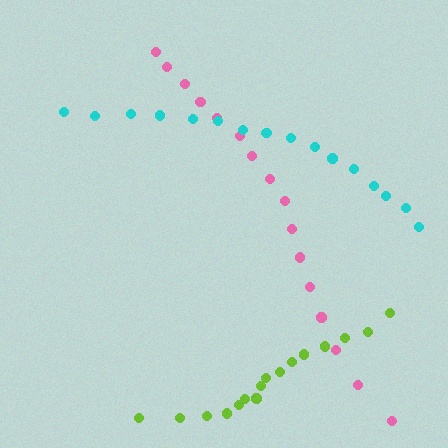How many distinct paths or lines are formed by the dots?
There are 3 distinct paths.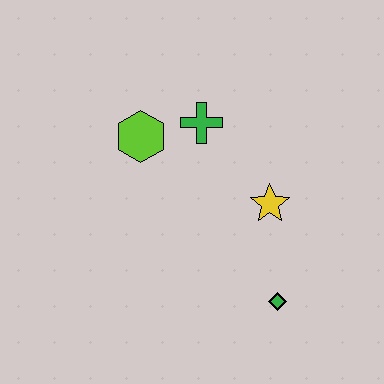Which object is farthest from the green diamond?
The lime hexagon is farthest from the green diamond.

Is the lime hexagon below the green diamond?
No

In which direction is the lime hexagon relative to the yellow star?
The lime hexagon is to the left of the yellow star.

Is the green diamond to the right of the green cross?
Yes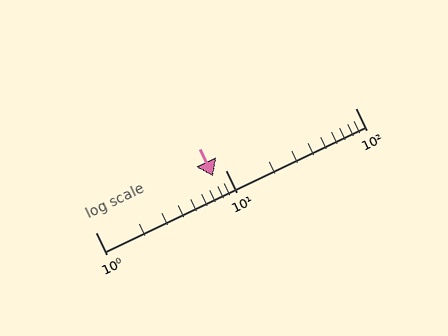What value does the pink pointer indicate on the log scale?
The pointer indicates approximately 8.1.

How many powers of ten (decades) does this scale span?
The scale spans 2 decades, from 1 to 100.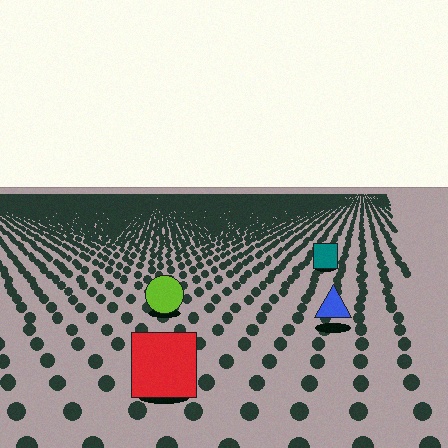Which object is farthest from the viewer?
The teal square is farthest from the viewer. It appears smaller and the ground texture around it is denser.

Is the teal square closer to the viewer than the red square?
No. The red square is closer — you can tell from the texture gradient: the ground texture is coarser near it.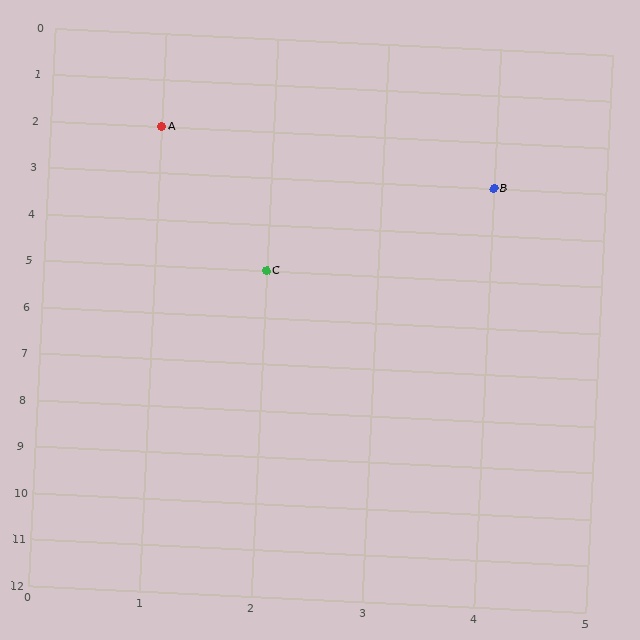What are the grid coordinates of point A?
Point A is at grid coordinates (1, 2).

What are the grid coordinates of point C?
Point C is at grid coordinates (2, 5).